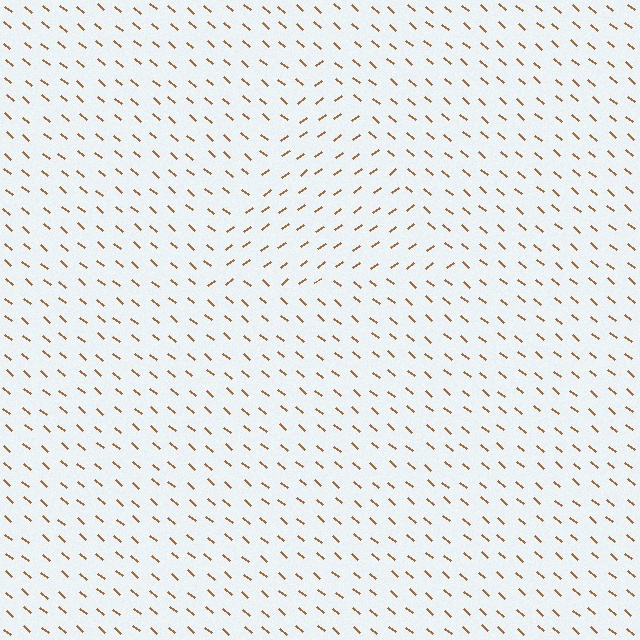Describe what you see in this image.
The image is filled with small brown line segments. A triangle region in the image has lines oriented differently from the surrounding lines, creating a visible texture boundary.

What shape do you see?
I see a triangle.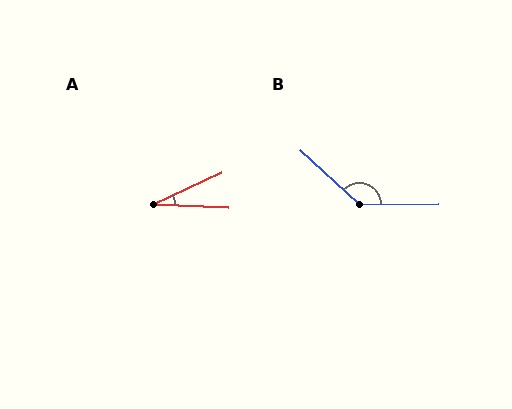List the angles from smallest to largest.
A (27°), B (137°).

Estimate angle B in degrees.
Approximately 137 degrees.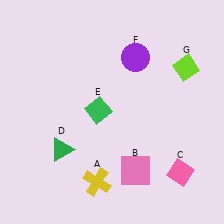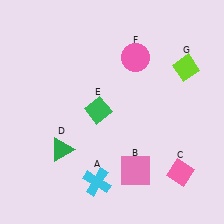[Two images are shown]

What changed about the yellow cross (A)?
In Image 1, A is yellow. In Image 2, it changed to cyan.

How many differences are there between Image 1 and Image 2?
There are 2 differences between the two images.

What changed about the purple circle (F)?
In Image 1, F is purple. In Image 2, it changed to pink.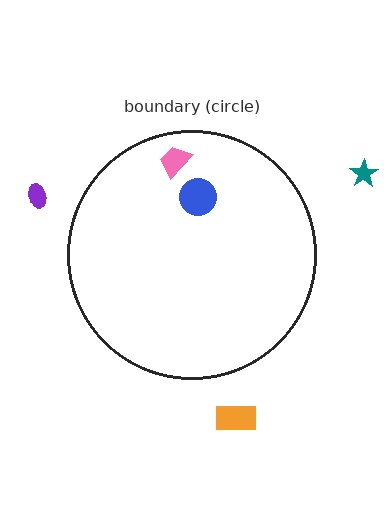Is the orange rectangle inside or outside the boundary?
Outside.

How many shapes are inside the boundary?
2 inside, 3 outside.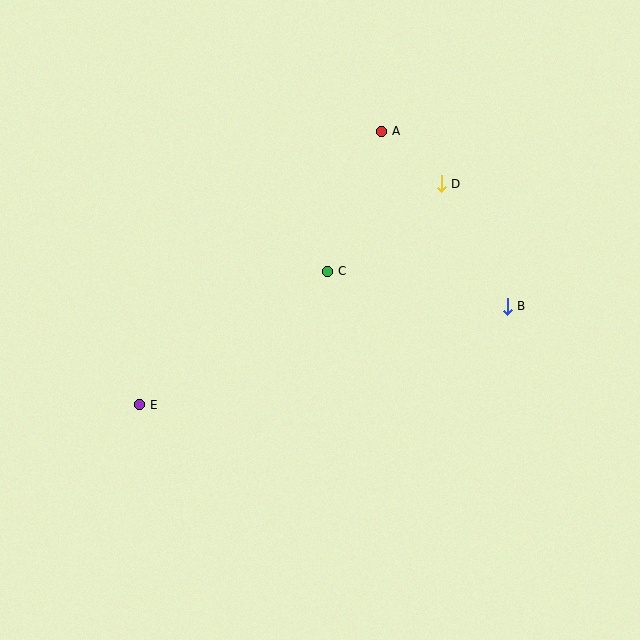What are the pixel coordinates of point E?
Point E is at (140, 405).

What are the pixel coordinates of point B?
Point B is at (507, 306).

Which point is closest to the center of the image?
Point C at (328, 271) is closest to the center.